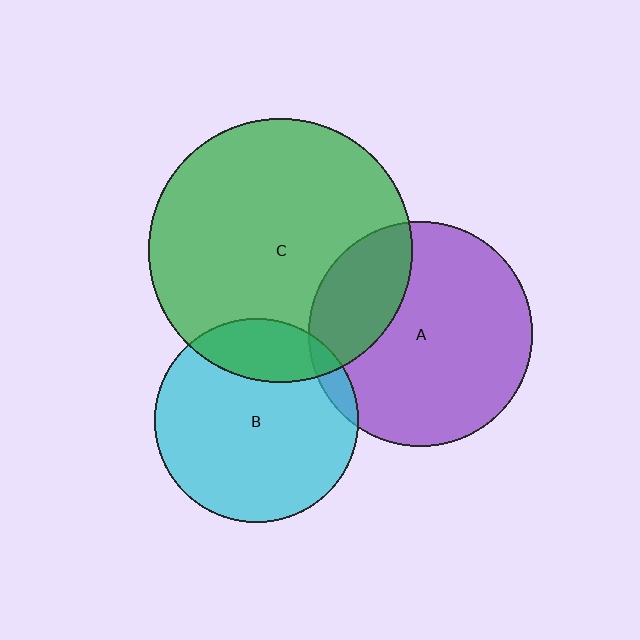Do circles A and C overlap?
Yes.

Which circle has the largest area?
Circle C (green).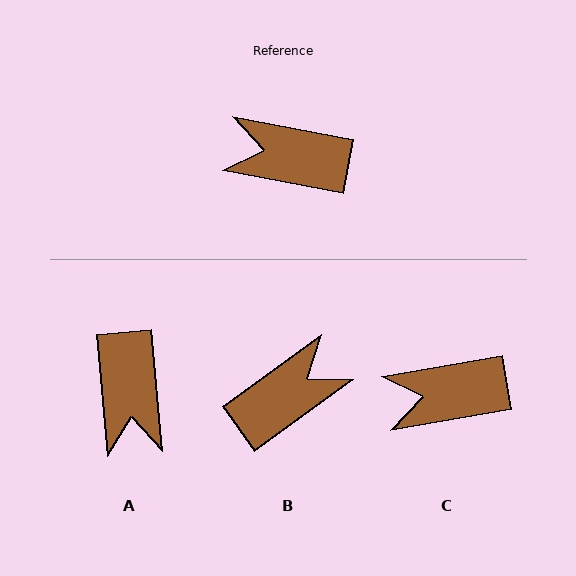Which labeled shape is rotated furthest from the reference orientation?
B, about 133 degrees away.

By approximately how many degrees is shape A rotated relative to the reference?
Approximately 106 degrees counter-clockwise.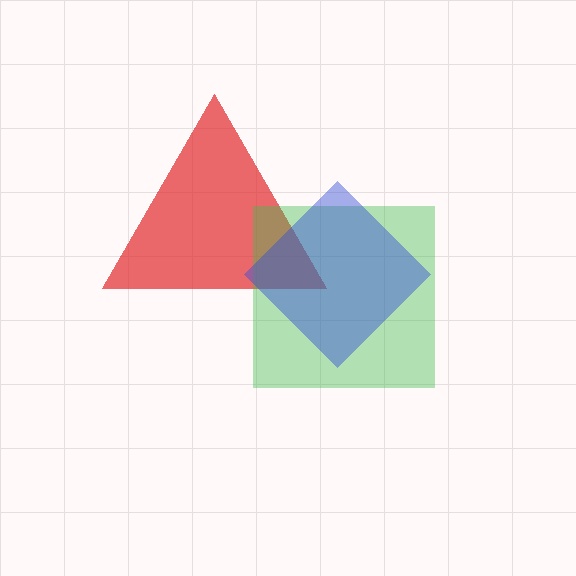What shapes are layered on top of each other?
The layered shapes are: a red triangle, a green square, a blue diamond.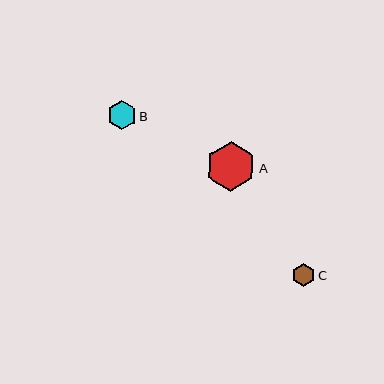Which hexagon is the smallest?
Hexagon C is the smallest with a size of approximately 23 pixels.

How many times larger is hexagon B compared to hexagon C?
Hexagon B is approximately 1.2 times the size of hexagon C.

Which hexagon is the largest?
Hexagon A is the largest with a size of approximately 50 pixels.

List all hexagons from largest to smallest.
From largest to smallest: A, B, C.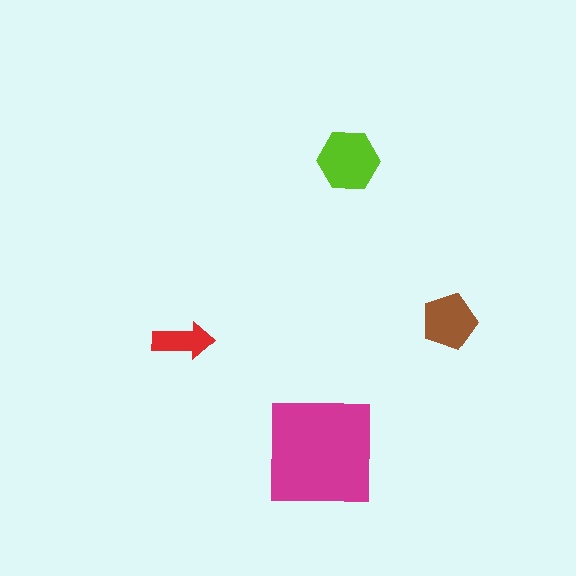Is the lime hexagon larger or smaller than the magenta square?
Smaller.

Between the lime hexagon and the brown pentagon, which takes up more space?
The lime hexagon.